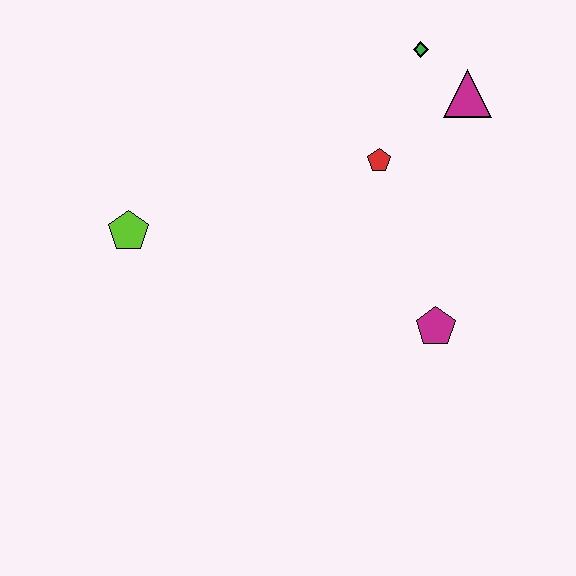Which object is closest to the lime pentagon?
The red pentagon is closest to the lime pentagon.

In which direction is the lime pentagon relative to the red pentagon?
The lime pentagon is to the left of the red pentagon.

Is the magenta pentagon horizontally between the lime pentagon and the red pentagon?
No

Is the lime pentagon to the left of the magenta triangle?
Yes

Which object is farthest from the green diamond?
The lime pentagon is farthest from the green diamond.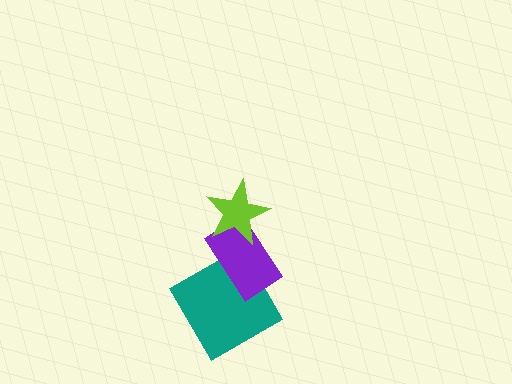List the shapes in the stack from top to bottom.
From top to bottom: the lime star, the purple rectangle, the teal diamond.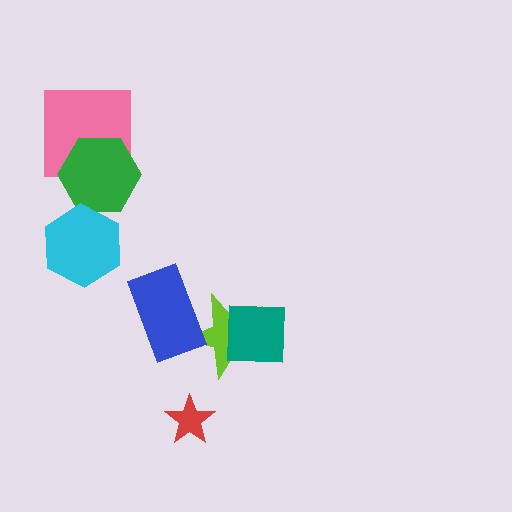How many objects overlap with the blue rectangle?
1 object overlaps with the blue rectangle.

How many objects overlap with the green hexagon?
2 objects overlap with the green hexagon.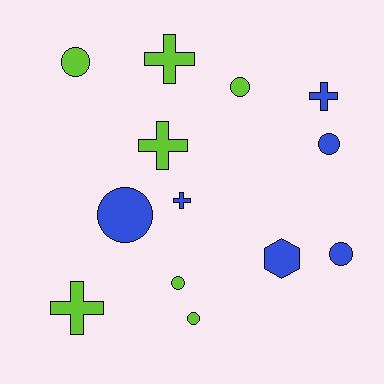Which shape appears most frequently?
Circle, with 7 objects.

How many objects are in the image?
There are 13 objects.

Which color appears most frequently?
Lime, with 7 objects.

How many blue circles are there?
There are 3 blue circles.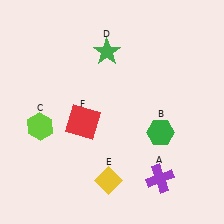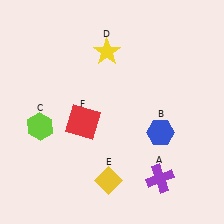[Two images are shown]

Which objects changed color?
B changed from green to blue. D changed from green to yellow.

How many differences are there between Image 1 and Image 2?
There are 2 differences between the two images.